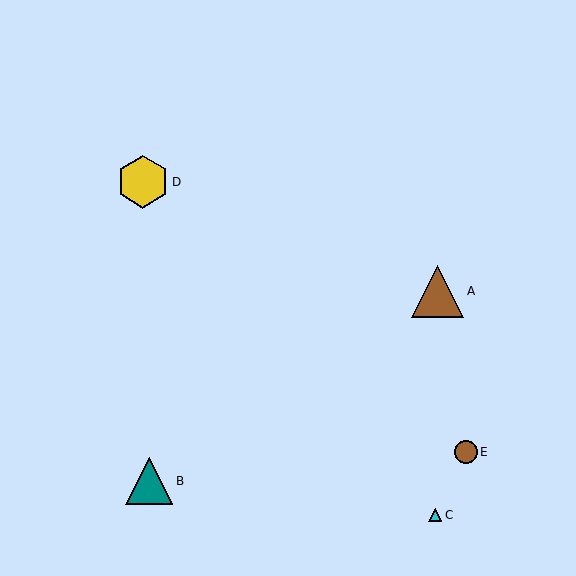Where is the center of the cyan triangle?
The center of the cyan triangle is at (435, 515).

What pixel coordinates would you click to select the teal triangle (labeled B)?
Click at (149, 481) to select the teal triangle B.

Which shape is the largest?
The yellow hexagon (labeled D) is the largest.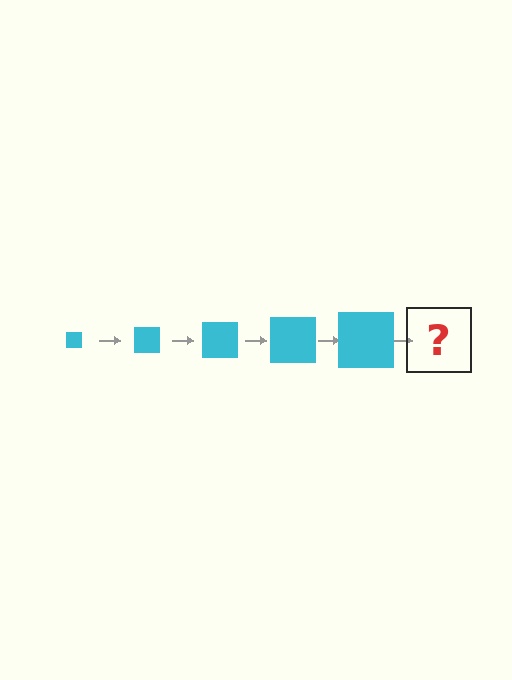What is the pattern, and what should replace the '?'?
The pattern is that the square gets progressively larger each step. The '?' should be a cyan square, larger than the previous one.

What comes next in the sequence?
The next element should be a cyan square, larger than the previous one.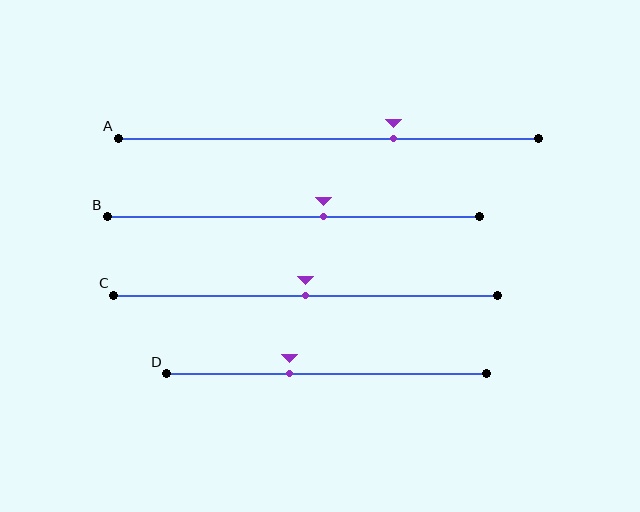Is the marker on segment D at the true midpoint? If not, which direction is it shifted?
No, the marker on segment D is shifted to the left by about 11% of the segment length.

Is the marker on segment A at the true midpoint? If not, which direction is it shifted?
No, the marker on segment A is shifted to the right by about 15% of the segment length.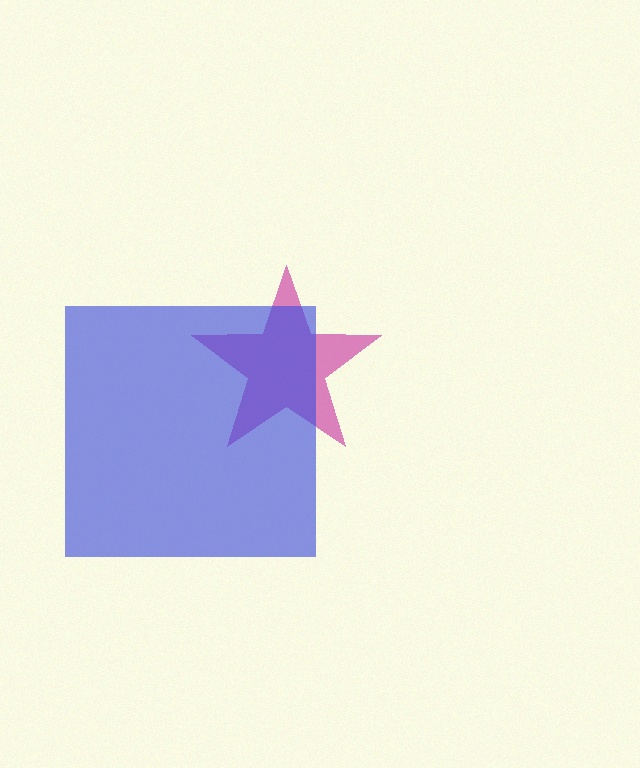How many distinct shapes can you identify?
There are 2 distinct shapes: a magenta star, a blue square.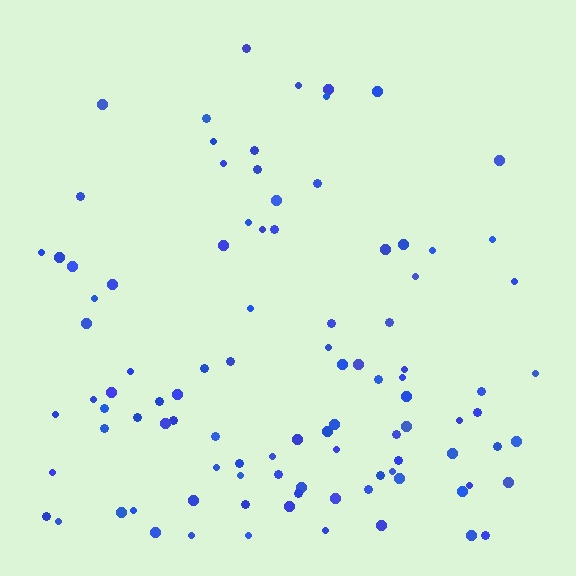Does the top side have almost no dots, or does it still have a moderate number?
Still a moderate number, just noticeably fewer than the bottom.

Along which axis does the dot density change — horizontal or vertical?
Vertical.